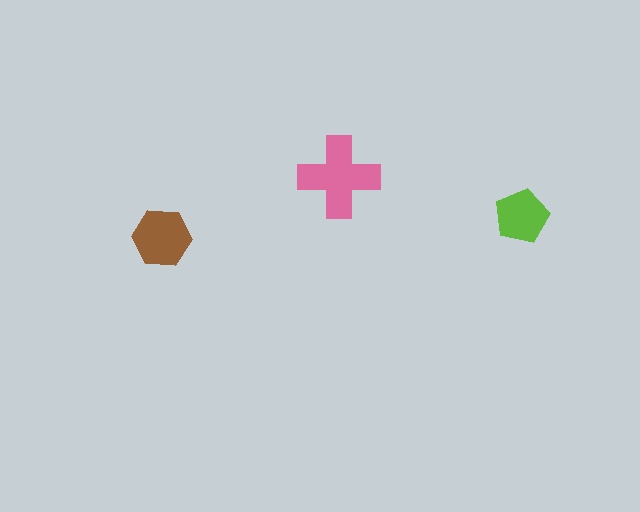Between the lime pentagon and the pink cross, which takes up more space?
The pink cross.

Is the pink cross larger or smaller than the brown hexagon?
Larger.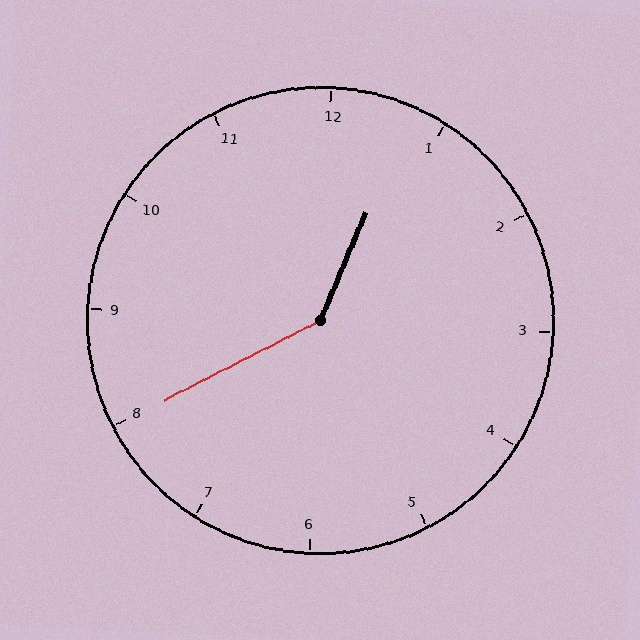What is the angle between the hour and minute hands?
Approximately 140 degrees.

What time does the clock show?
12:40.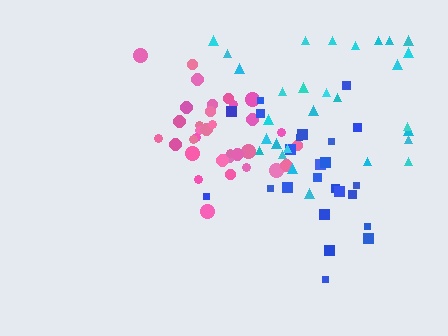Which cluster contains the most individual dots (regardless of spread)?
Pink (34).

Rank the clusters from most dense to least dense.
pink, blue, cyan.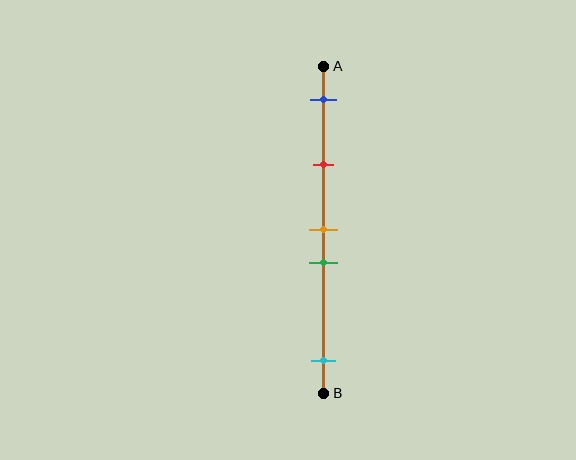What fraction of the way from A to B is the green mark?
The green mark is approximately 60% (0.6) of the way from A to B.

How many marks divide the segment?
There are 5 marks dividing the segment.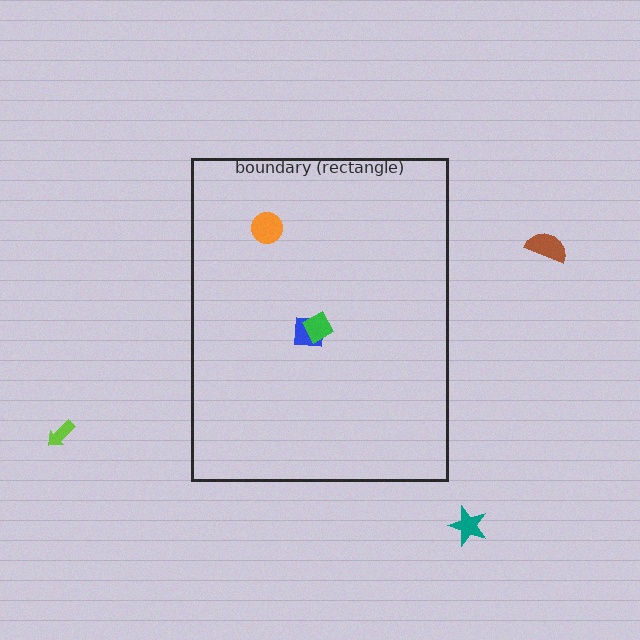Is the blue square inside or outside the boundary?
Inside.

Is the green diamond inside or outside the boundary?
Inside.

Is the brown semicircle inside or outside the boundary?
Outside.